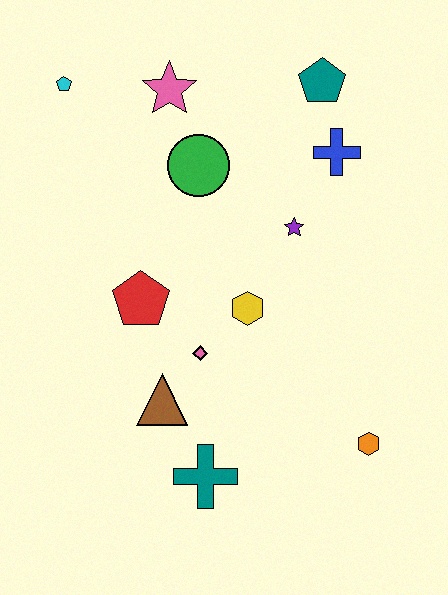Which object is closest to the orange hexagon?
The teal cross is closest to the orange hexagon.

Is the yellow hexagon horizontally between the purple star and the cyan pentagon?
Yes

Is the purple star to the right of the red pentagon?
Yes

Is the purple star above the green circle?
No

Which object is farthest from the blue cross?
The teal cross is farthest from the blue cross.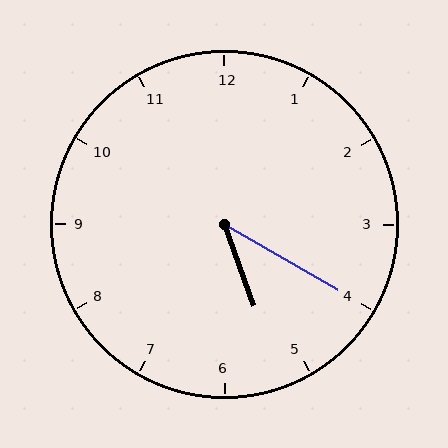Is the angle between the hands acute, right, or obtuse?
It is acute.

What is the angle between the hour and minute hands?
Approximately 40 degrees.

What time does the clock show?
5:20.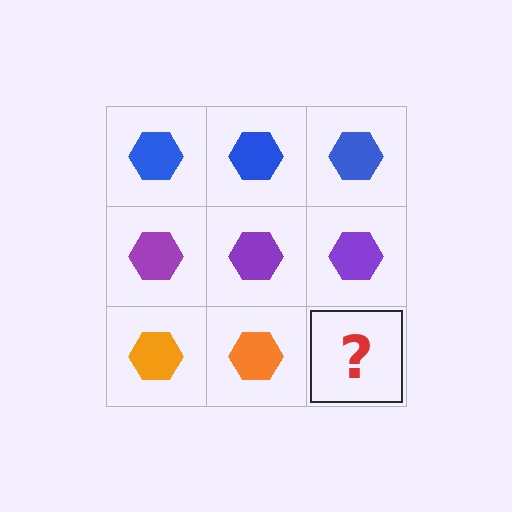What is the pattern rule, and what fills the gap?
The rule is that each row has a consistent color. The gap should be filled with an orange hexagon.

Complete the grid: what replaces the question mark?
The question mark should be replaced with an orange hexagon.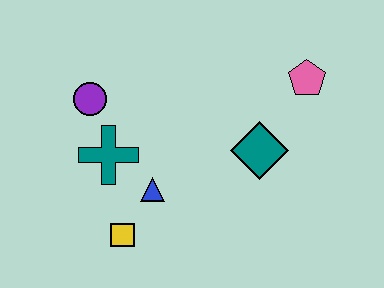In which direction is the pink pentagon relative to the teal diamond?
The pink pentagon is above the teal diamond.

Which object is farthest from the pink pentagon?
The yellow square is farthest from the pink pentagon.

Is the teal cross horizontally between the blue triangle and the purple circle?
Yes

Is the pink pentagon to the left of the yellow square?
No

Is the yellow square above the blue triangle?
No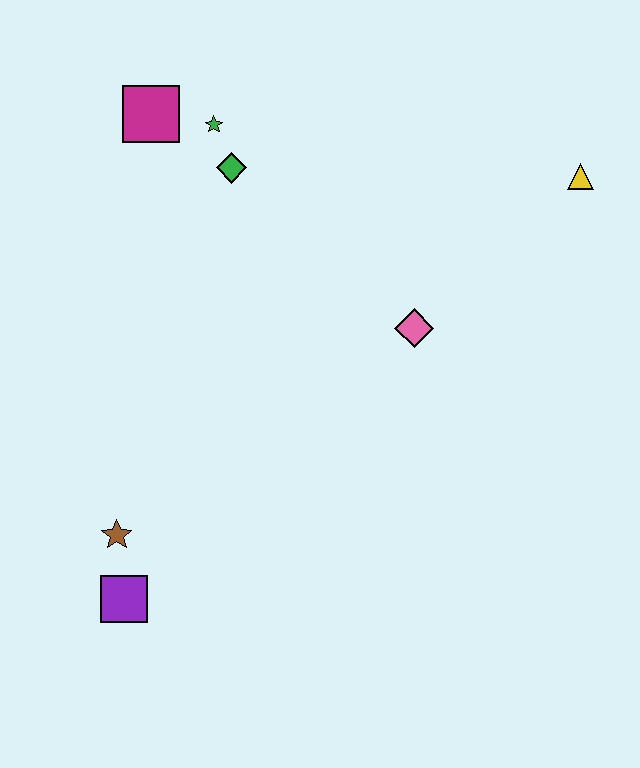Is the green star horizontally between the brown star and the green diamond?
Yes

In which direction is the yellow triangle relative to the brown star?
The yellow triangle is to the right of the brown star.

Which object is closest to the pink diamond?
The yellow triangle is closest to the pink diamond.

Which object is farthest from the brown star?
The yellow triangle is farthest from the brown star.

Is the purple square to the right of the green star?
No